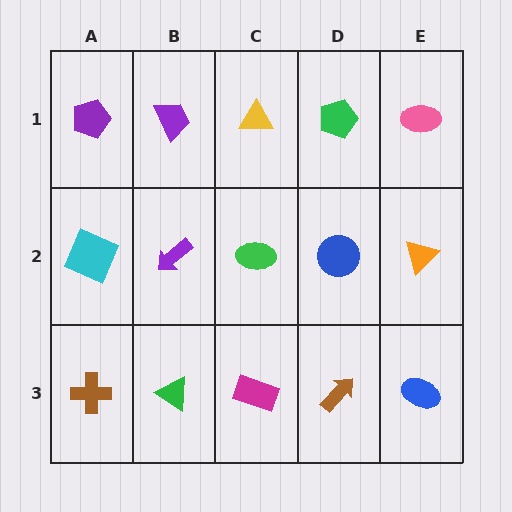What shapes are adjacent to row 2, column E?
A pink ellipse (row 1, column E), a blue ellipse (row 3, column E), a blue circle (row 2, column D).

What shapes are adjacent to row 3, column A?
A cyan square (row 2, column A), a green triangle (row 3, column B).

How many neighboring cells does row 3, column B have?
3.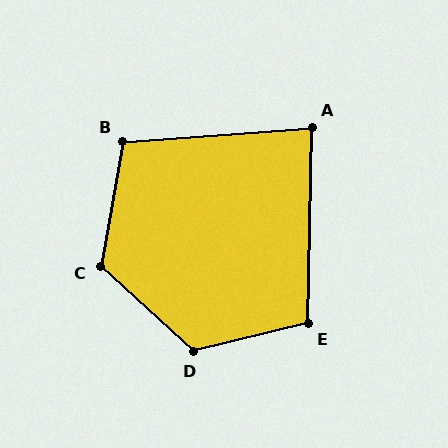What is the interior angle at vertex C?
Approximately 122 degrees (obtuse).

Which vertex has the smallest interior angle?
A, at approximately 85 degrees.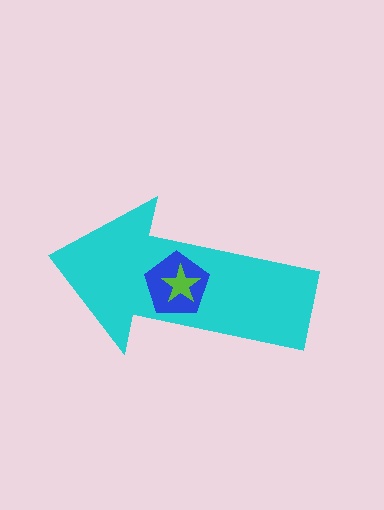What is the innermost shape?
The lime star.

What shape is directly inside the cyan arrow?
The blue pentagon.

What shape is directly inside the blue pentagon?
The lime star.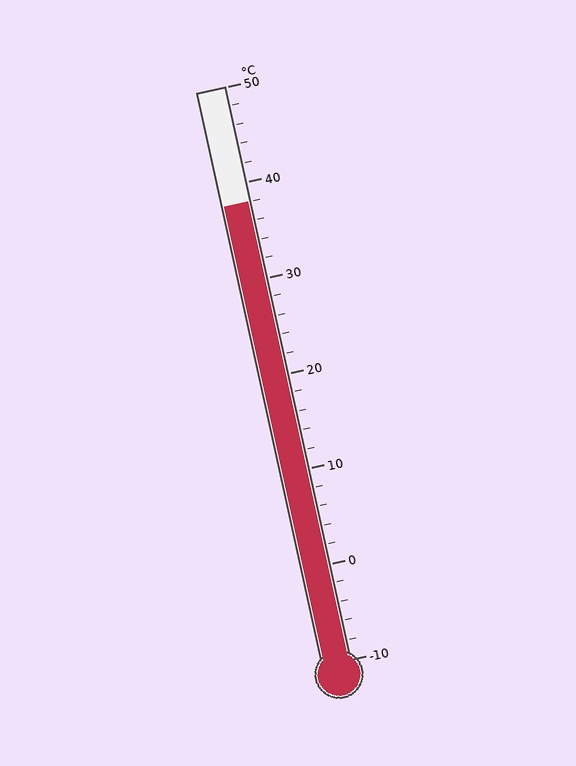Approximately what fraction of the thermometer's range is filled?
The thermometer is filled to approximately 80% of its range.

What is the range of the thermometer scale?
The thermometer scale ranges from -10°C to 50°C.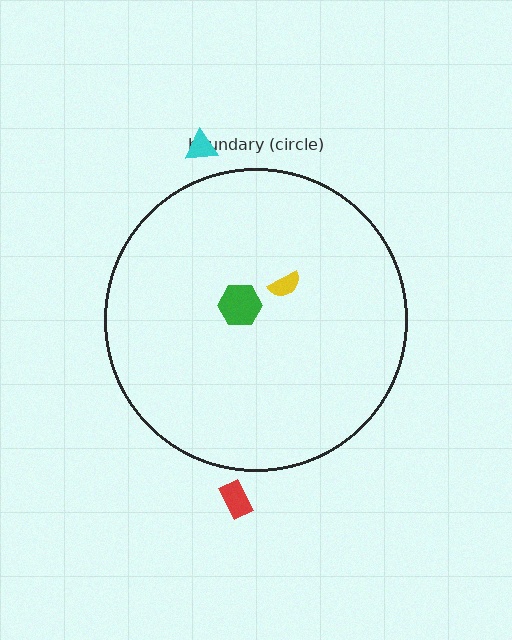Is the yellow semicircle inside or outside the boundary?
Inside.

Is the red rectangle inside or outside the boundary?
Outside.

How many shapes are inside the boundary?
2 inside, 2 outside.